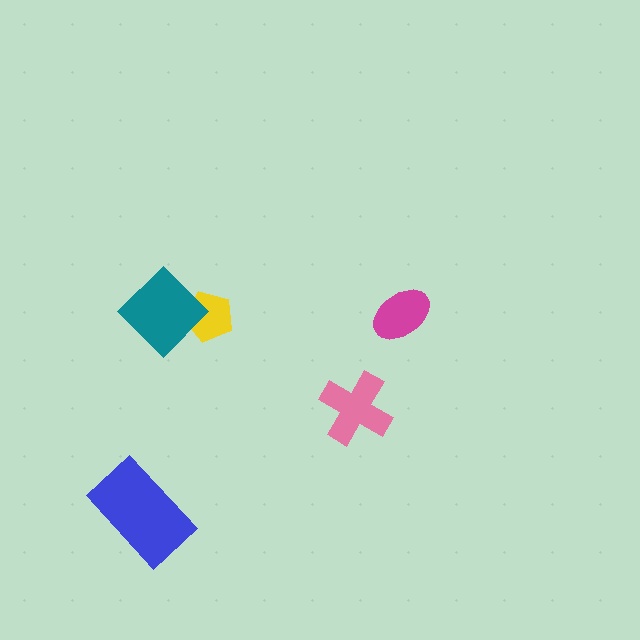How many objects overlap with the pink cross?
0 objects overlap with the pink cross.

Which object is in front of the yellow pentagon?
The teal diamond is in front of the yellow pentagon.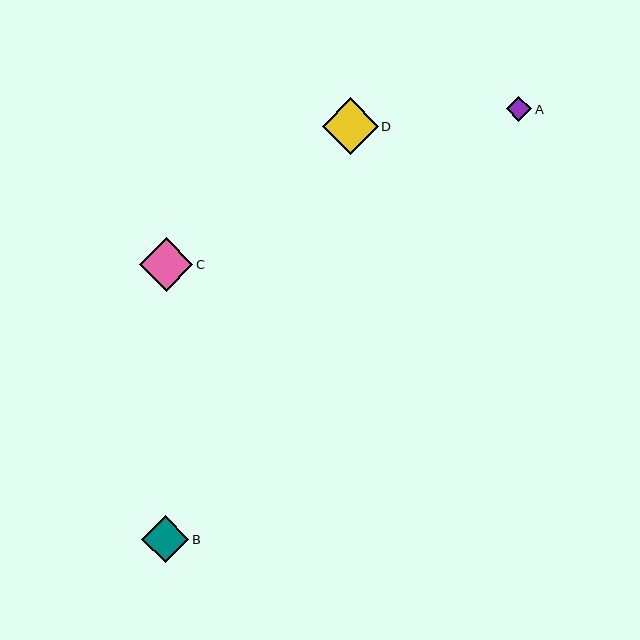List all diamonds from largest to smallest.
From largest to smallest: D, C, B, A.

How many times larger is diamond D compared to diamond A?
Diamond D is approximately 2.2 times the size of diamond A.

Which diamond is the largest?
Diamond D is the largest with a size of approximately 56 pixels.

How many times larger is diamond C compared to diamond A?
Diamond C is approximately 2.1 times the size of diamond A.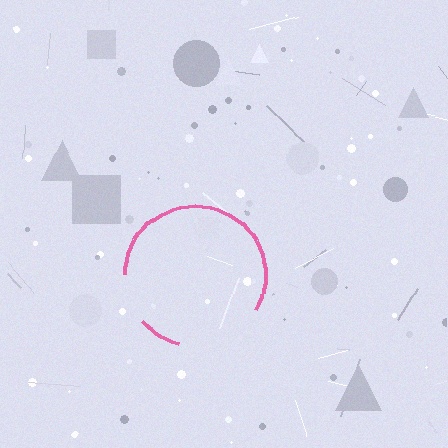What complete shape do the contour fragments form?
The contour fragments form a circle.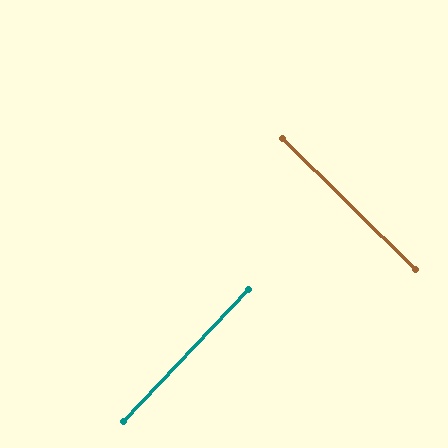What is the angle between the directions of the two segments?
Approximately 89 degrees.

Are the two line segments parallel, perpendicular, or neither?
Perpendicular — they meet at approximately 89°.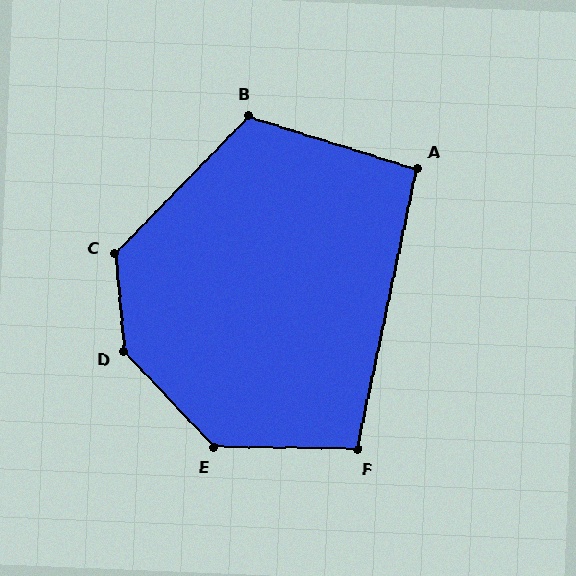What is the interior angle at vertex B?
Approximately 117 degrees (obtuse).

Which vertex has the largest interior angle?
D, at approximately 142 degrees.